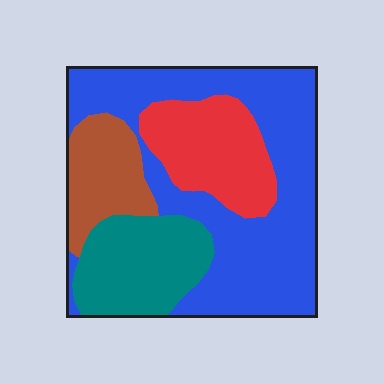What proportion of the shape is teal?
Teal covers 19% of the shape.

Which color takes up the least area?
Brown, at roughly 15%.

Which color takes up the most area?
Blue, at roughly 50%.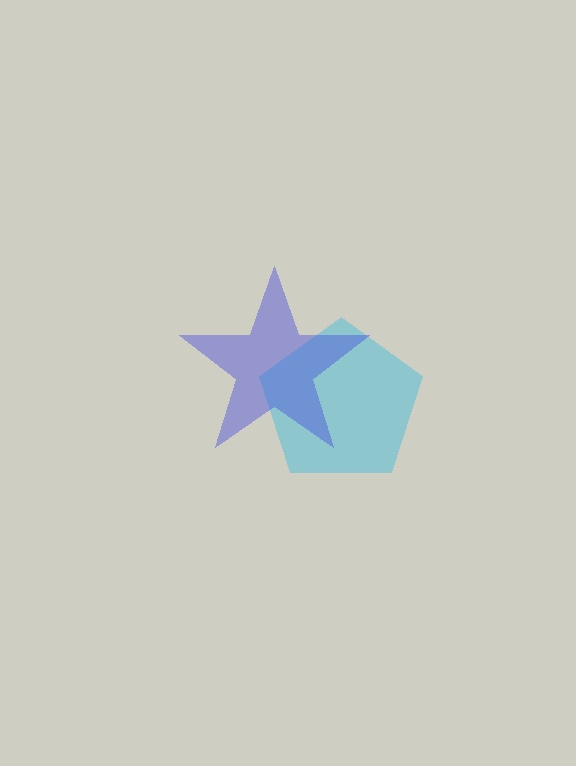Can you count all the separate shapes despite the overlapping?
Yes, there are 2 separate shapes.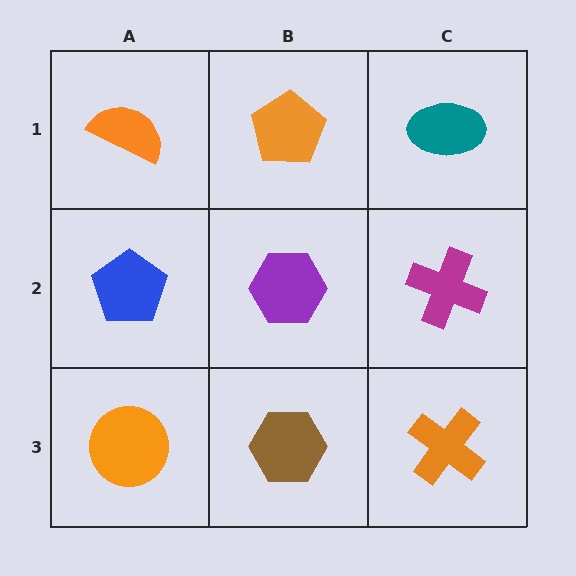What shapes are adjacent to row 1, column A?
A blue pentagon (row 2, column A), an orange pentagon (row 1, column B).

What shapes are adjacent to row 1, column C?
A magenta cross (row 2, column C), an orange pentagon (row 1, column B).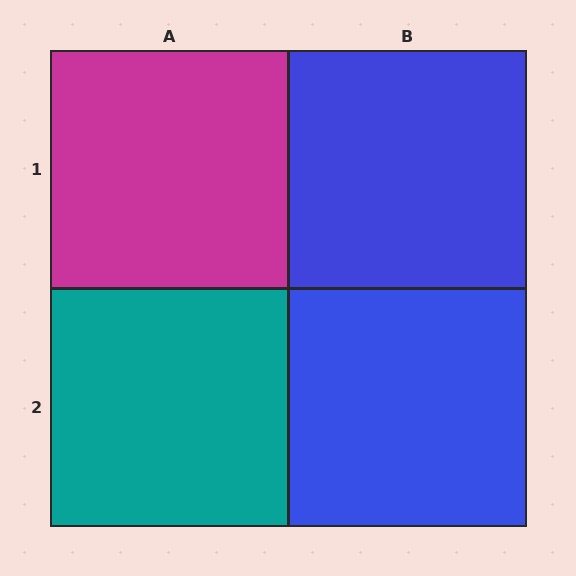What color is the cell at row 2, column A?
Teal.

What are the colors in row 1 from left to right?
Magenta, blue.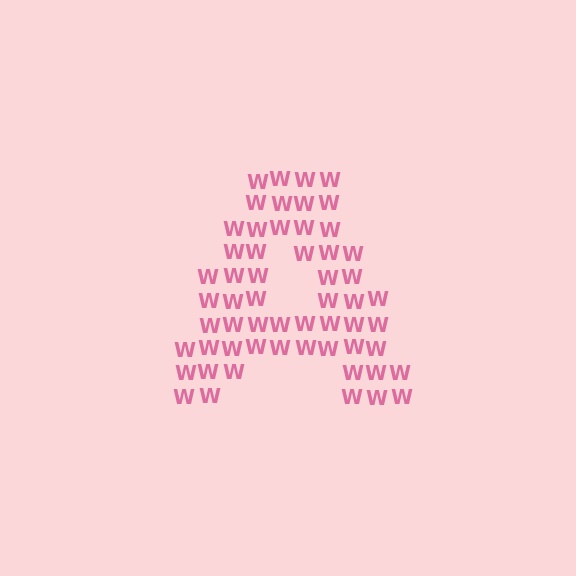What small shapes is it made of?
It is made of small letter W's.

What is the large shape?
The large shape is the letter A.